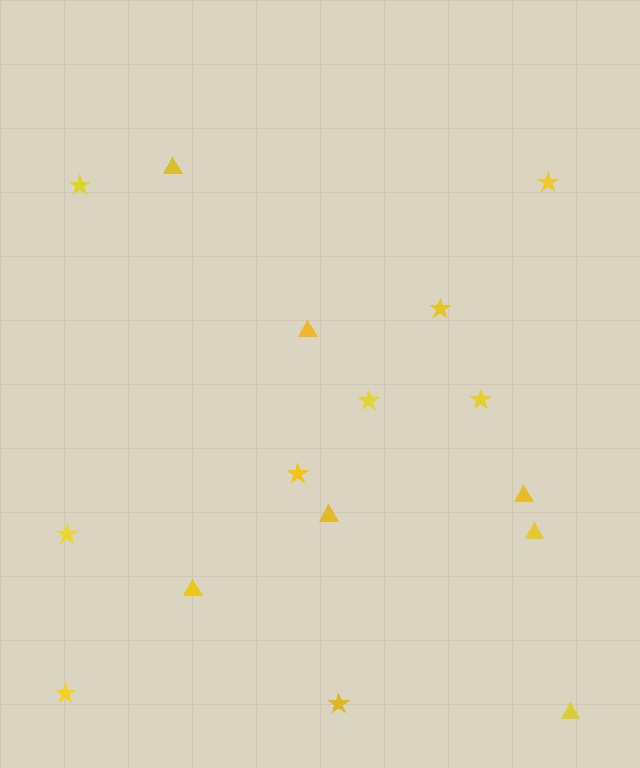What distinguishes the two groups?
There are 2 groups: one group of triangles (7) and one group of stars (9).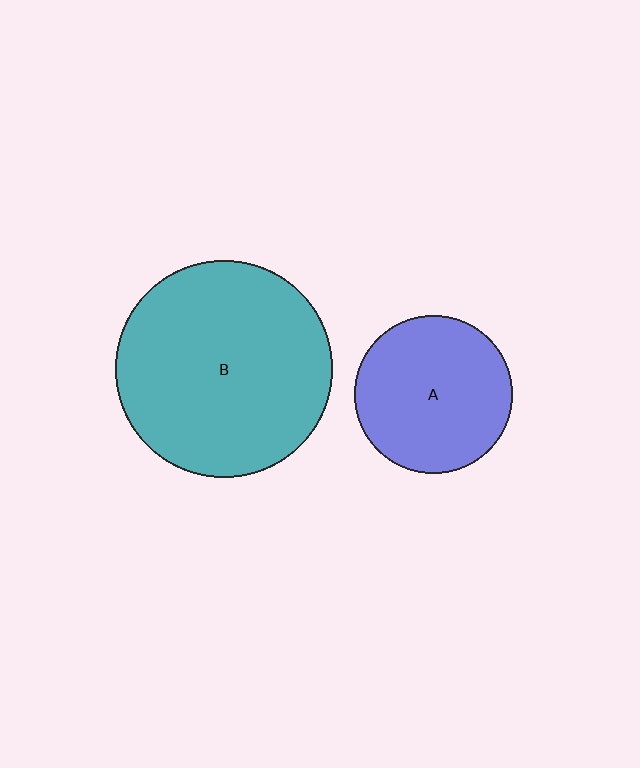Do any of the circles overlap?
No, none of the circles overlap.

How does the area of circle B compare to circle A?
Approximately 1.9 times.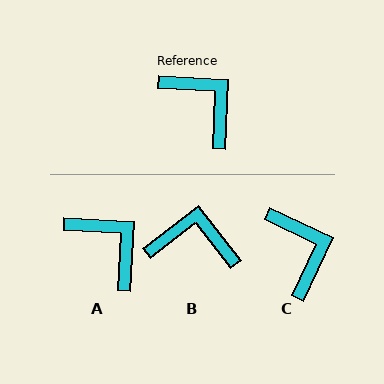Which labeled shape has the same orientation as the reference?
A.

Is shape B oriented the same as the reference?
No, it is off by about 41 degrees.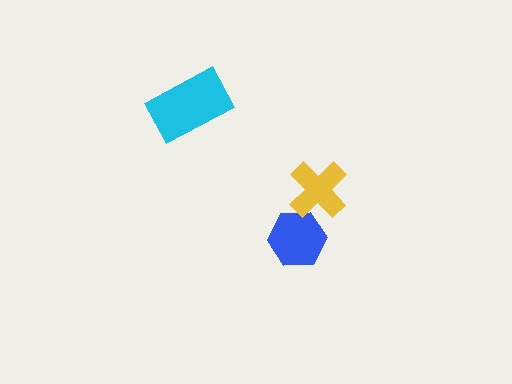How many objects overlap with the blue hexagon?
1 object overlaps with the blue hexagon.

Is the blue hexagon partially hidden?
Yes, it is partially covered by another shape.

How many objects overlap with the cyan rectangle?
0 objects overlap with the cyan rectangle.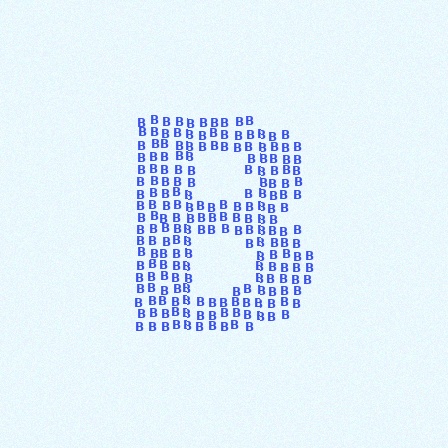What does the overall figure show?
The overall figure shows the letter B.